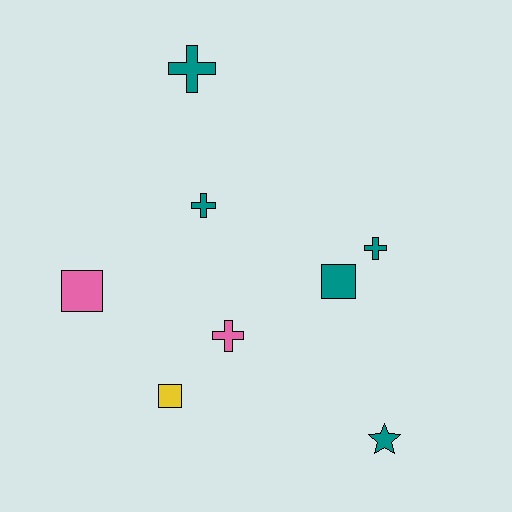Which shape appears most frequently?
Cross, with 4 objects.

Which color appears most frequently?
Teal, with 5 objects.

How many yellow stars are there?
There are no yellow stars.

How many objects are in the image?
There are 8 objects.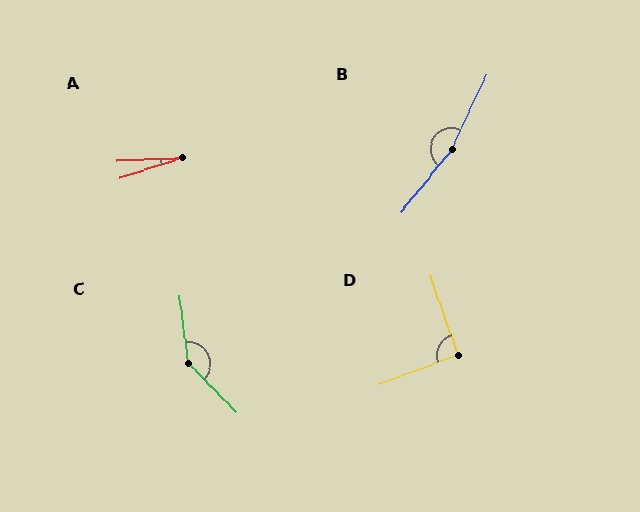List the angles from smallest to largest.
A (15°), D (91°), C (143°), B (166°).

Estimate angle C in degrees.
Approximately 143 degrees.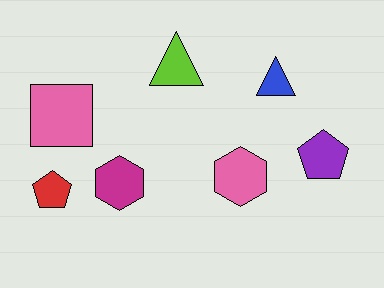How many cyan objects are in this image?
There are no cyan objects.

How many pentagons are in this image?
There are 2 pentagons.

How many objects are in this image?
There are 7 objects.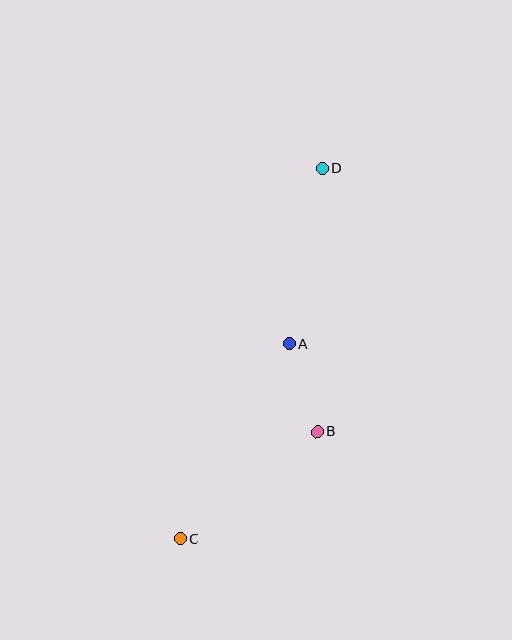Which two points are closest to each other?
Points A and B are closest to each other.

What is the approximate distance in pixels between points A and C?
The distance between A and C is approximately 223 pixels.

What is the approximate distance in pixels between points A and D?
The distance between A and D is approximately 178 pixels.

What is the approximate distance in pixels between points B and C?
The distance between B and C is approximately 174 pixels.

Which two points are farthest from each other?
Points C and D are farthest from each other.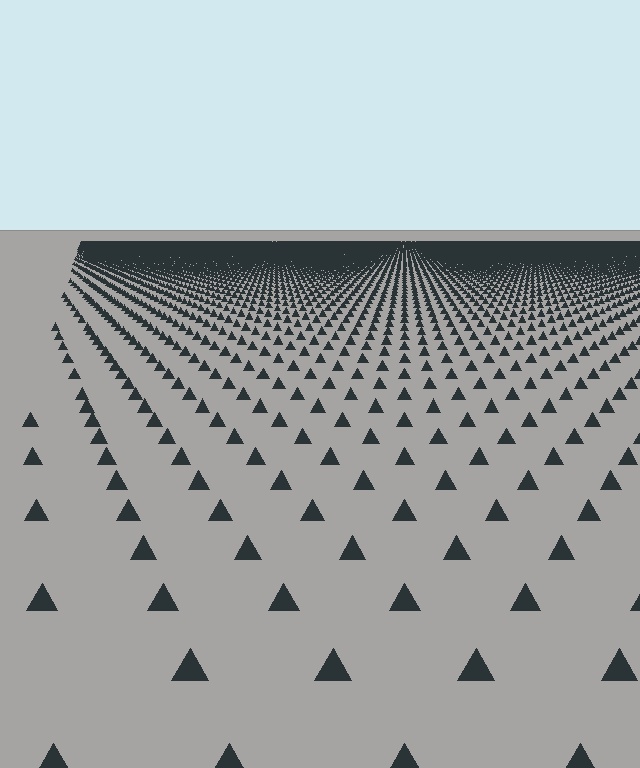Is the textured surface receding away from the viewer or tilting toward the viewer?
The surface is receding away from the viewer. Texture elements get smaller and denser toward the top.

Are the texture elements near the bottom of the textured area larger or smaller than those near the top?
Larger. Near the bottom, elements are closer to the viewer and appear at a bigger on-screen size.